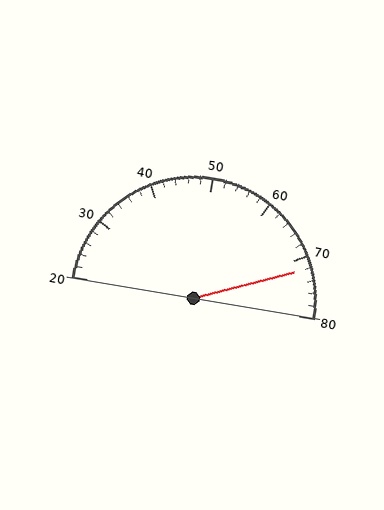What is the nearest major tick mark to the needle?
The nearest major tick mark is 70.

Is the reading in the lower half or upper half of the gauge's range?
The reading is in the upper half of the range (20 to 80).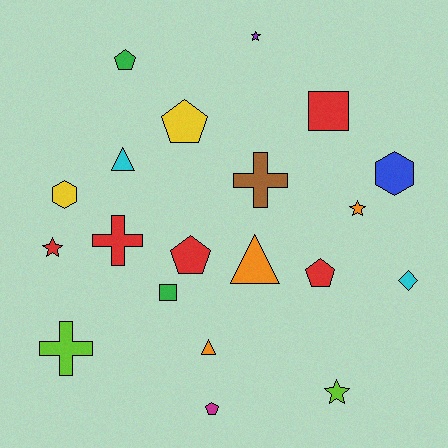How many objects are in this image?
There are 20 objects.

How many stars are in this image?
There are 4 stars.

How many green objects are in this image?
There are 2 green objects.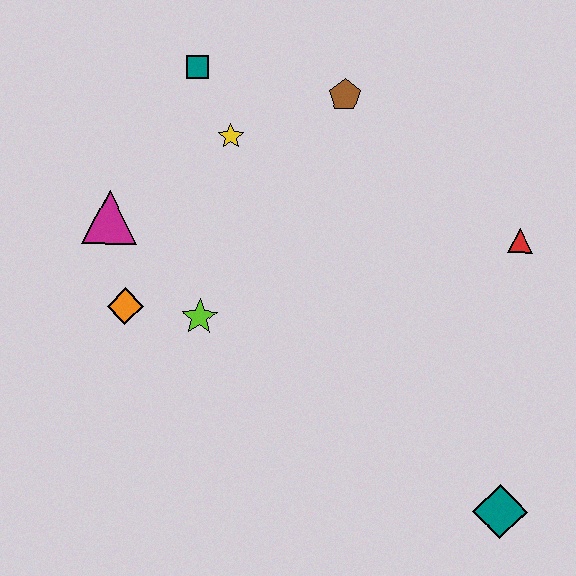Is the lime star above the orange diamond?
No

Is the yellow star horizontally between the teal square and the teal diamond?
Yes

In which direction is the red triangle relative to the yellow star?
The red triangle is to the right of the yellow star.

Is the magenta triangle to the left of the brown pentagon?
Yes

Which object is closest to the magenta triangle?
The orange diamond is closest to the magenta triangle.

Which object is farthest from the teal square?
The teal diamond is farthest from the teal square.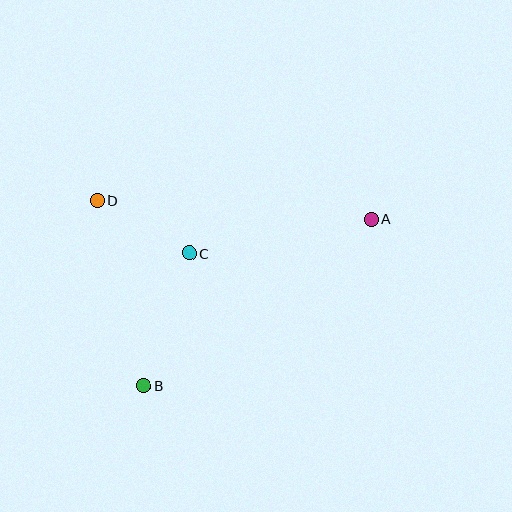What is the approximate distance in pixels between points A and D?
The distance between A and D is approximately 274 pixels.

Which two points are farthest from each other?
Points A and B are farthest from each other.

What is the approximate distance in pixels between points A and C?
The distance between A and C is approximately 185 pixels.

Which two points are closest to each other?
Points C and D are closest to each other.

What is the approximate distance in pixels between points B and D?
The distance between B and D is approximately 191 pixels.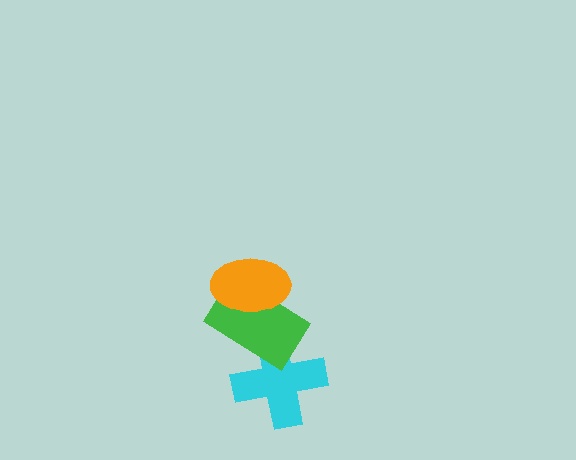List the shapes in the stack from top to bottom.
From top to bottom: the orange ellipse, the green rectangle, the cyan cross.